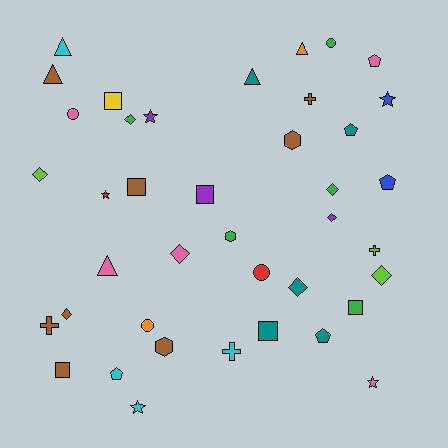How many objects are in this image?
There are 40 objects.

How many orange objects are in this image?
There are 2 orange objects.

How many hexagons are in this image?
There are 3 hexagons.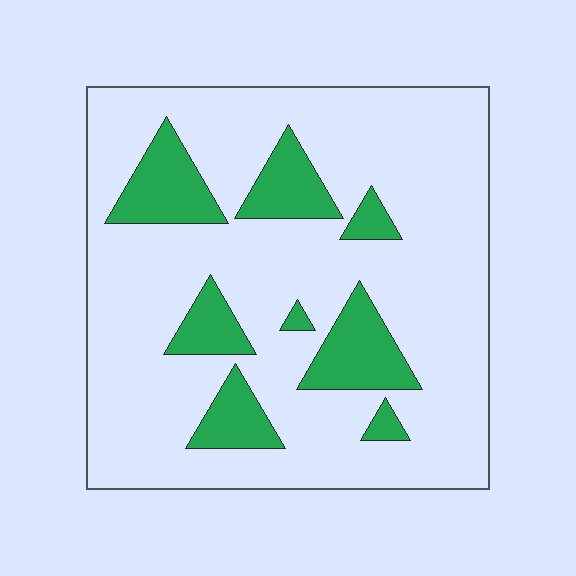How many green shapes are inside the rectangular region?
8.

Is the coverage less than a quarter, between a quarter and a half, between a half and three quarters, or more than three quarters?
Less than a quarter.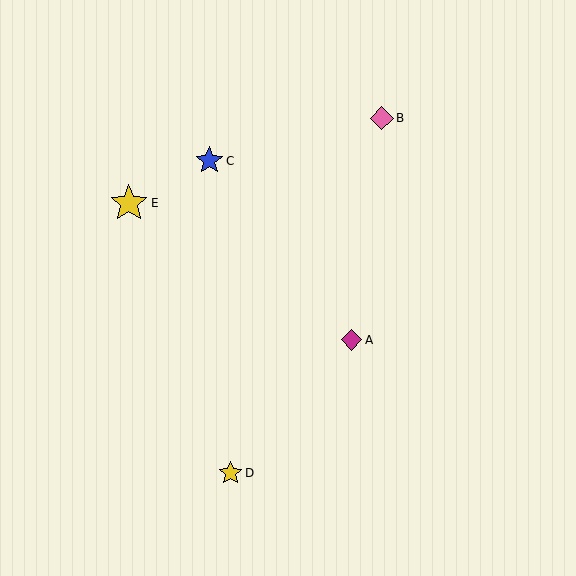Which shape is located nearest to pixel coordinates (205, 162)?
The blue star (labeled C) at (209, 161) is nearest to that location.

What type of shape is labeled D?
Shape D is a yellow star.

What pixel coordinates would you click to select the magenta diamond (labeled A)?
Click at (351, 340) to select the magenta diamond A.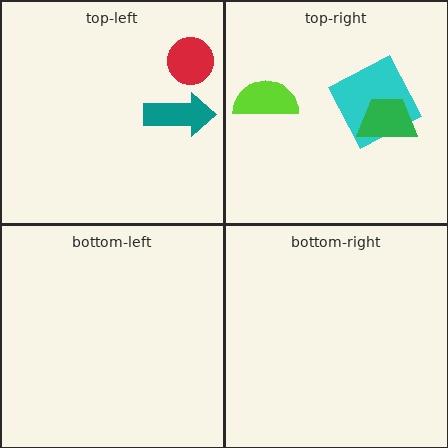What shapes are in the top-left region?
The teal arrow, the red circle.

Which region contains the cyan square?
The top-right region.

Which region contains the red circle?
The top-left region.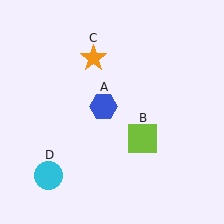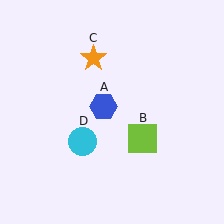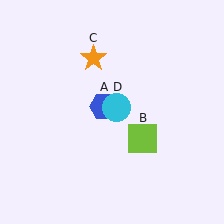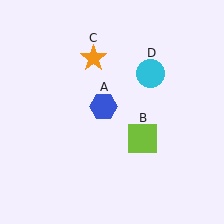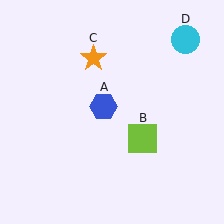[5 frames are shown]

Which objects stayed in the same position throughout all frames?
Blue hexagon (object A) and lime square (object B) and orange star (object C) remained stationary.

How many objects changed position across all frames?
1 object changed position: cyan circle (object D).